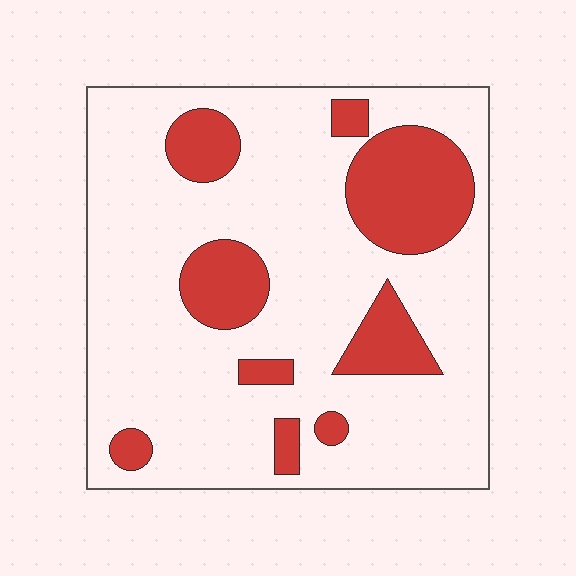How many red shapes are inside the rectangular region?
9.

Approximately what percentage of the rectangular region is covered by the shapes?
Approximately 20%.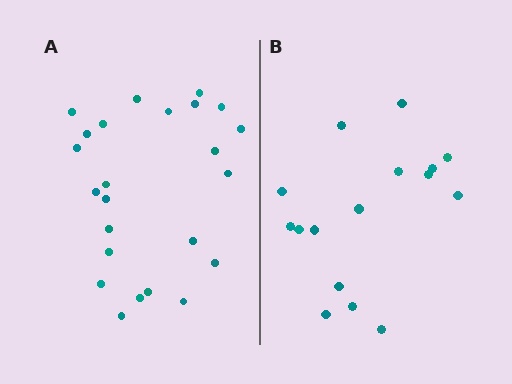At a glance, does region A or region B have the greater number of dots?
Region A (the left region) has more dots.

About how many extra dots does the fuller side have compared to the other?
Region A has roughly 8 or so more dots than region B.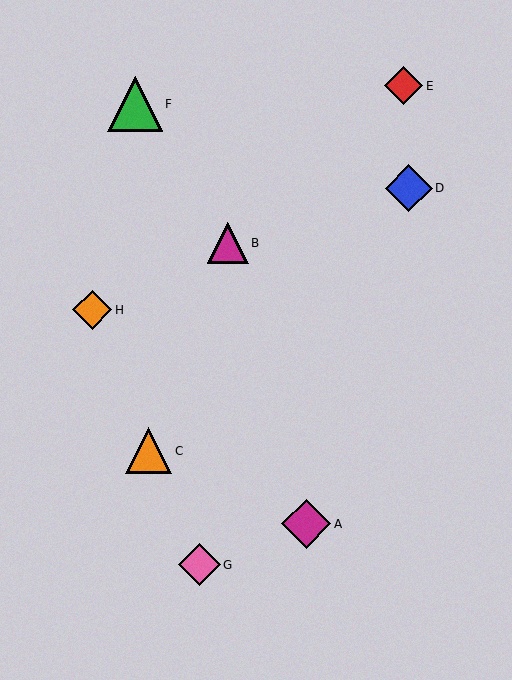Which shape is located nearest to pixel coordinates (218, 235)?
The magenta triangle (labeled B) at (228, 243) is nearest to that location.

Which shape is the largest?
The green triangle (labeled F) is the largest.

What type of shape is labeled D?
Shape D is a blue diamond.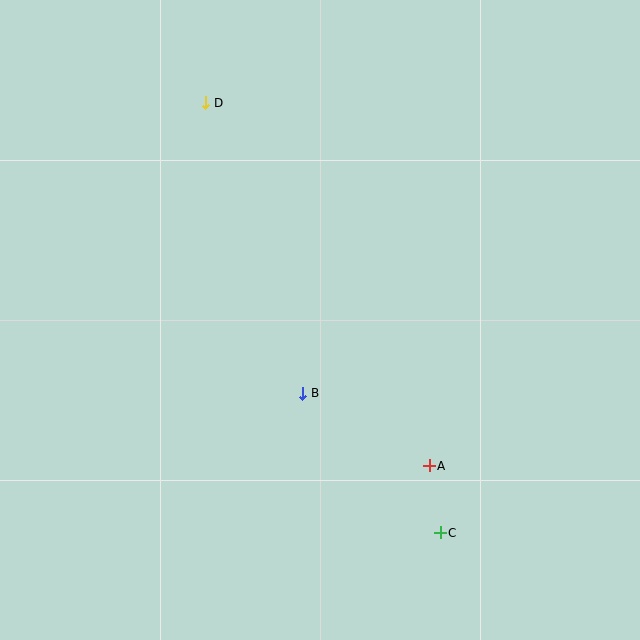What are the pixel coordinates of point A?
Point A is at (429, 466).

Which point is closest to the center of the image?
Point B at (303, 393) is closest to the center.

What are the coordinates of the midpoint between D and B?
The midpoint between D and B is at (254, 248).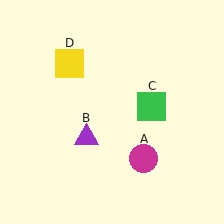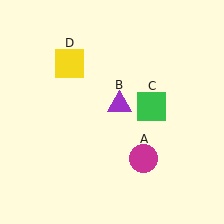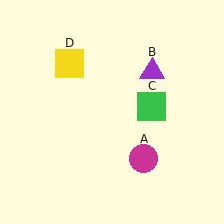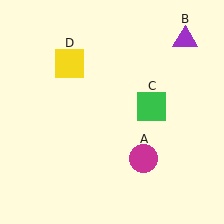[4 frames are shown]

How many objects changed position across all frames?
1 object changed position: purple triangle (object B).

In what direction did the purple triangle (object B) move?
The purple triangle (object B) moved up and to the right.